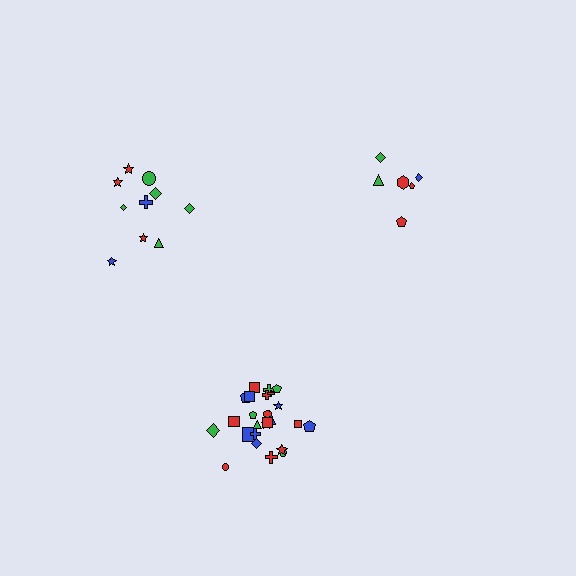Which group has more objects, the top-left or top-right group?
The top-left group.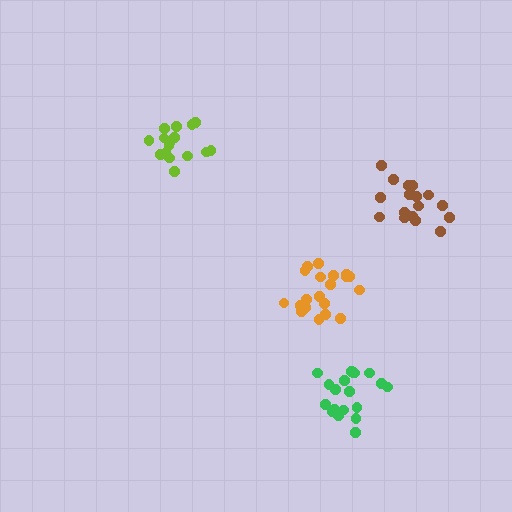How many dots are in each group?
Group 1: 20 dots, Group 2: 19 dots, Group 3: 16 dots, Group 4: 18 dots (73 total).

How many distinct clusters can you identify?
There are 4 distinct clusters.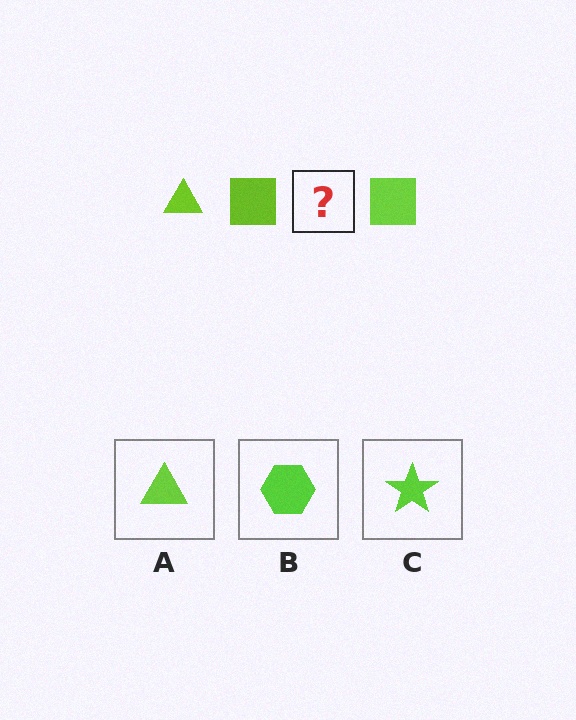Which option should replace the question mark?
Option A.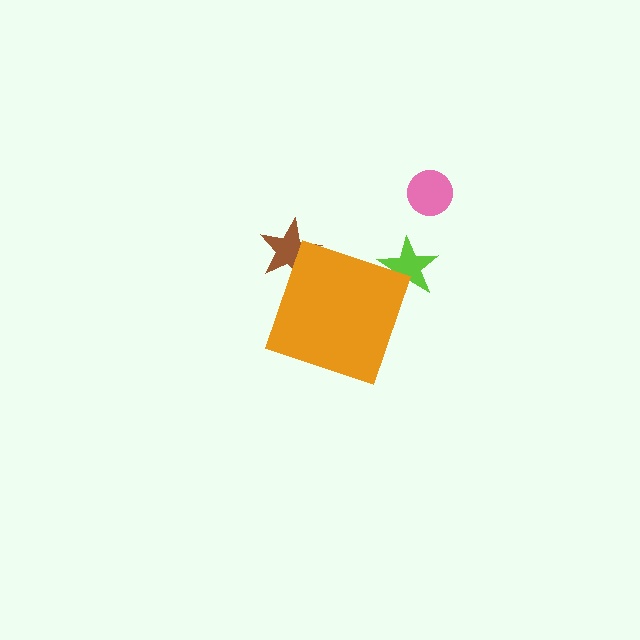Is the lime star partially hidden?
Yes, the lime star is partially hidden behind the orange diamond.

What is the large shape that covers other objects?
An orange diamond.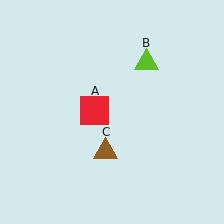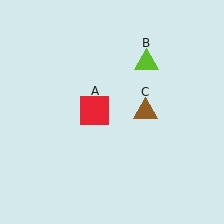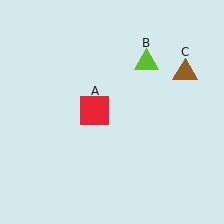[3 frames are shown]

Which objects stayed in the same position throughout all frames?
Red square (object A) and lime triangle (object B) remained stationary.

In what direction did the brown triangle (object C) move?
The brown triangle (object C) moved up and to the right.